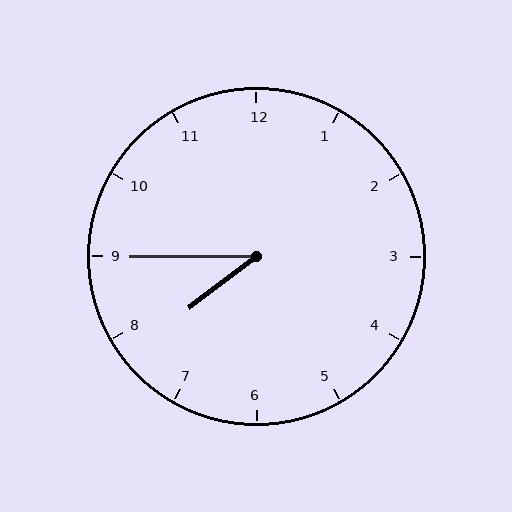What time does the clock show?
7:45.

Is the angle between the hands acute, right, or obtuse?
It is acute.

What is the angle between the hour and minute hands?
Approximately 38 degrees.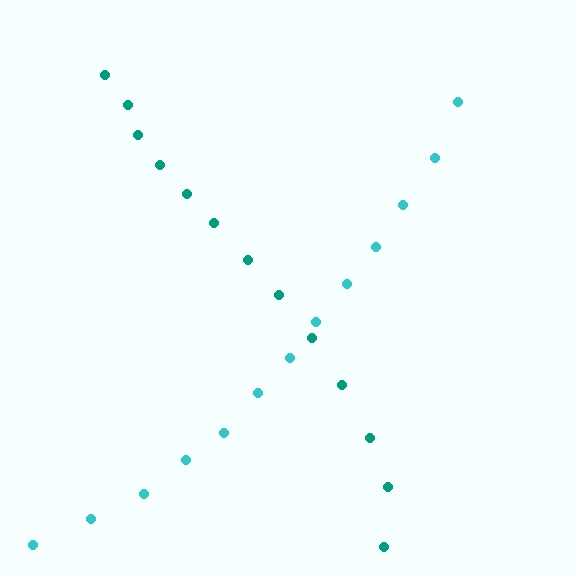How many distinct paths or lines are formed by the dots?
There are 2 distinct paths.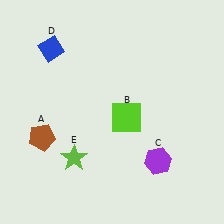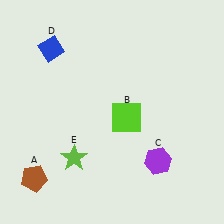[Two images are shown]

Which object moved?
The brown pentagon (A) moved down.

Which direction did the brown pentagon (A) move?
The brown pentagon (A) moved down.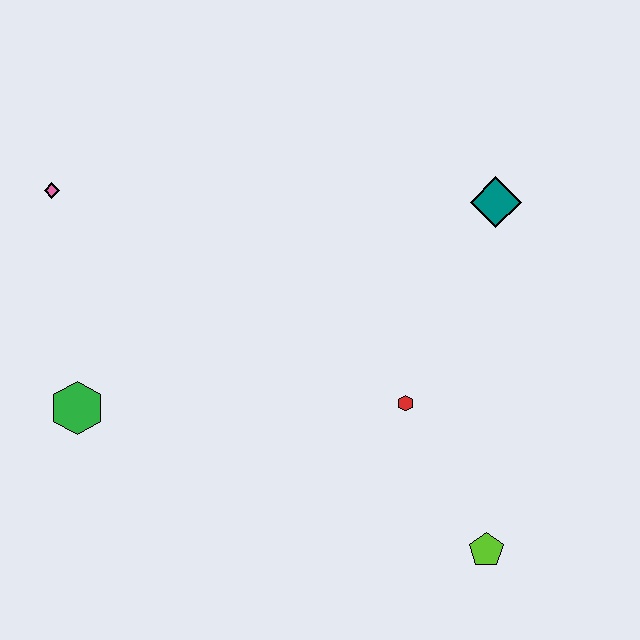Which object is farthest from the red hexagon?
The pink diamond is farthest from the red hexagon.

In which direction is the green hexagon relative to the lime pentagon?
The green hexagon is to the left of the lime pentagon.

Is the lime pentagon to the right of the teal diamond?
No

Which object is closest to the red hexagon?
The lime pentagon is closest to the red hexagon.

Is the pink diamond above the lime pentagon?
Yes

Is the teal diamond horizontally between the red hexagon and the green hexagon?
No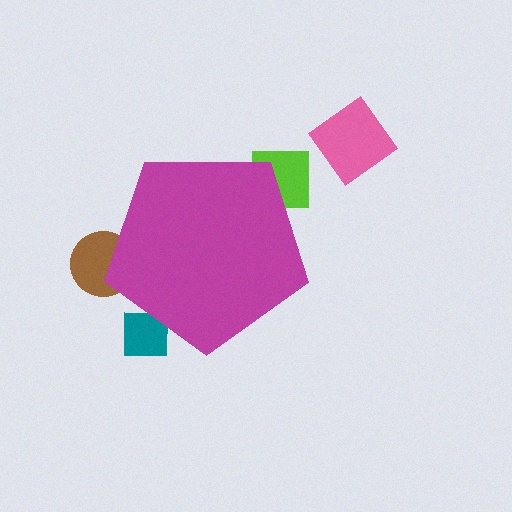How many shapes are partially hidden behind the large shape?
3 shapes are partially hidden.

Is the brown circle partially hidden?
Yes, the brown circle is partially hidden behind the magenta pentagon.